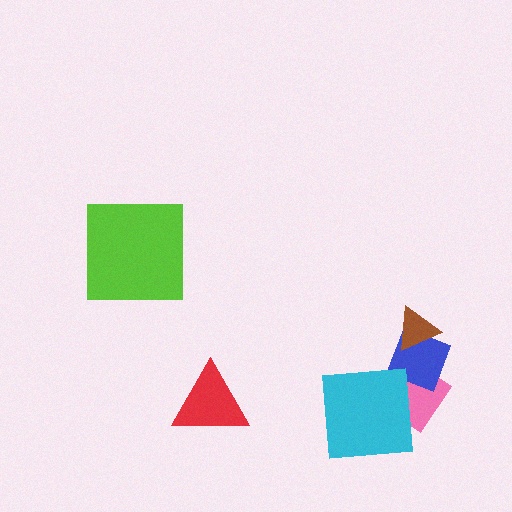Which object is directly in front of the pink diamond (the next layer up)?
The blue diamond is directly in front of the pink diamond.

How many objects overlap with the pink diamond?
2 objects overlap with the pink diamond.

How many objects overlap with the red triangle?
0 objects overlap with the red triangle.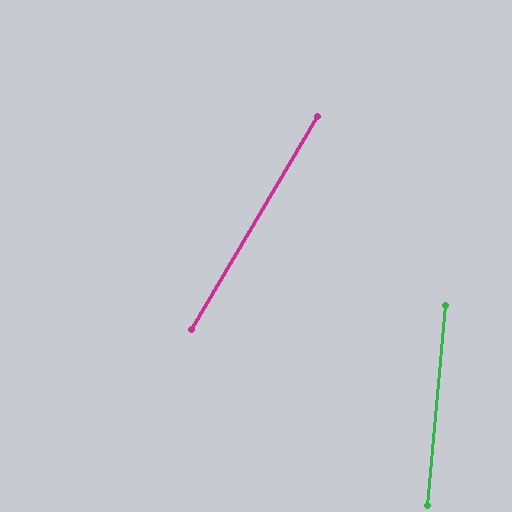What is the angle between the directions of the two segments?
Approximately 25 degrees.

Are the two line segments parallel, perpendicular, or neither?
Neither parallel nor perpendicular — they differ by about 25°.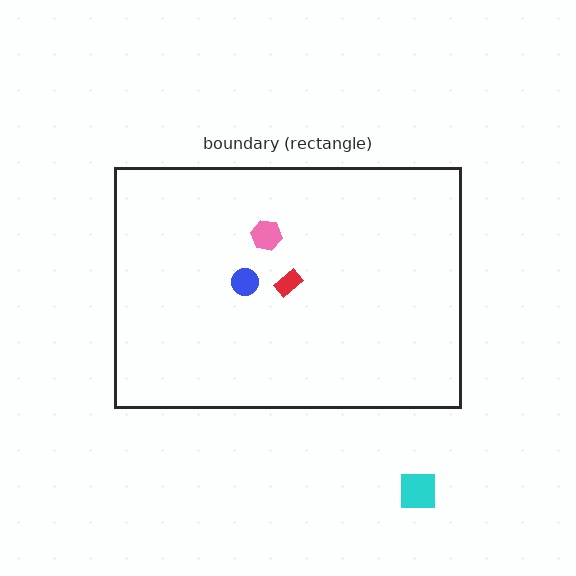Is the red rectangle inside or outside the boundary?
Inside.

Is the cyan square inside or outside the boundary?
Outside.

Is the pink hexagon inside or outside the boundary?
Inside.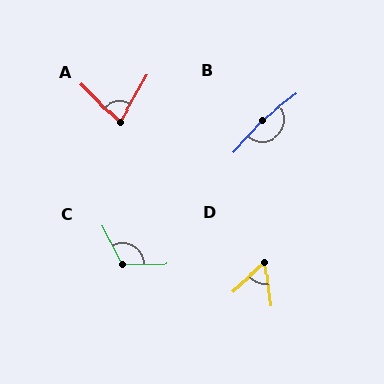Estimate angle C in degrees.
Approximately 116 degrees.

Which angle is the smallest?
D, at approximately 55 degrees.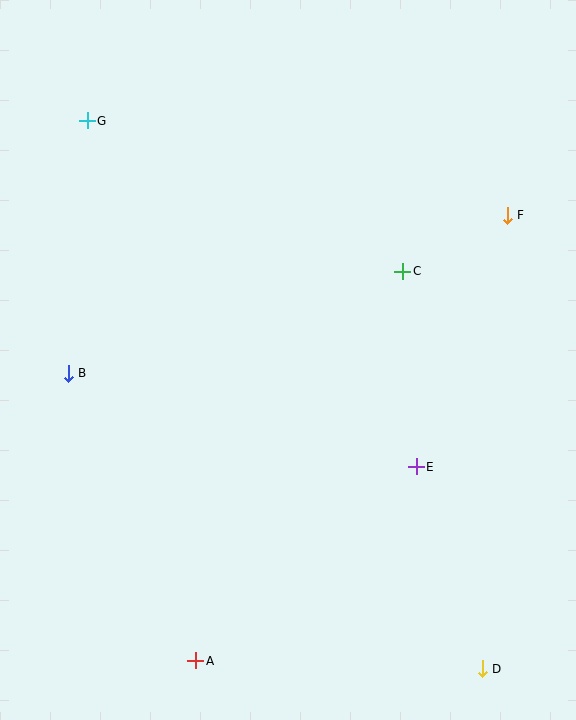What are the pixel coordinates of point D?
Point D is at (482, 669).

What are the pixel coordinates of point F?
Point F is at (507, 215).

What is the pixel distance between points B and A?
The distance between B and A is 314 pixels.